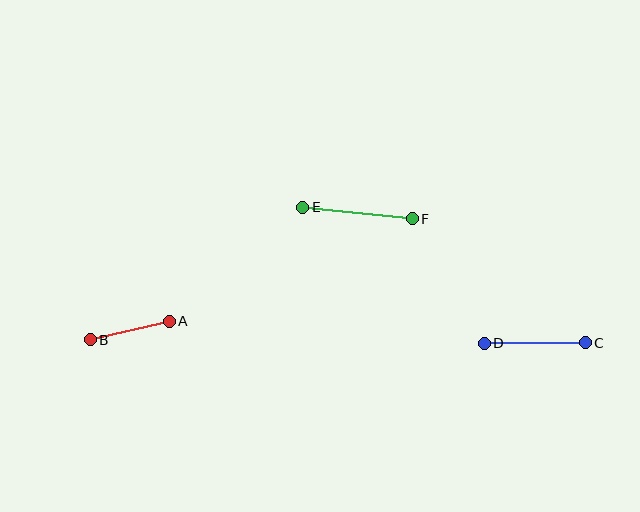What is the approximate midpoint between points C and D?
The midpoint is at approximately (535, 343) pixels.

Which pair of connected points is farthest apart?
Points E and F are farthest apart.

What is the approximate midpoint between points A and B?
The midpoint is at approximately (130, 330) pixels.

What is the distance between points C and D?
The distance is approximately 101 pixels.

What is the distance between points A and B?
The distance is approximately 81 pixels.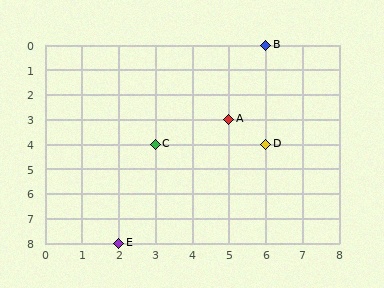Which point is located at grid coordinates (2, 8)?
Point E is at (2, 8).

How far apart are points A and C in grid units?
Points A and C are 2 columns and 1 row apart (about 2.2 grid units diagonally).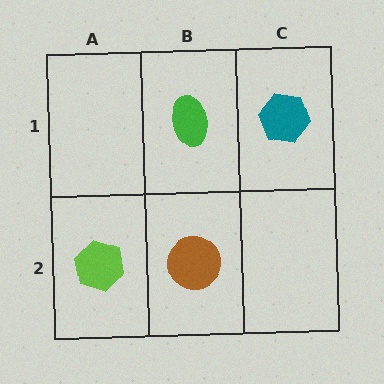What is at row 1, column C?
A teal hexagon.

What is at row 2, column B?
A brown circle.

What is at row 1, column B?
A green ellipse.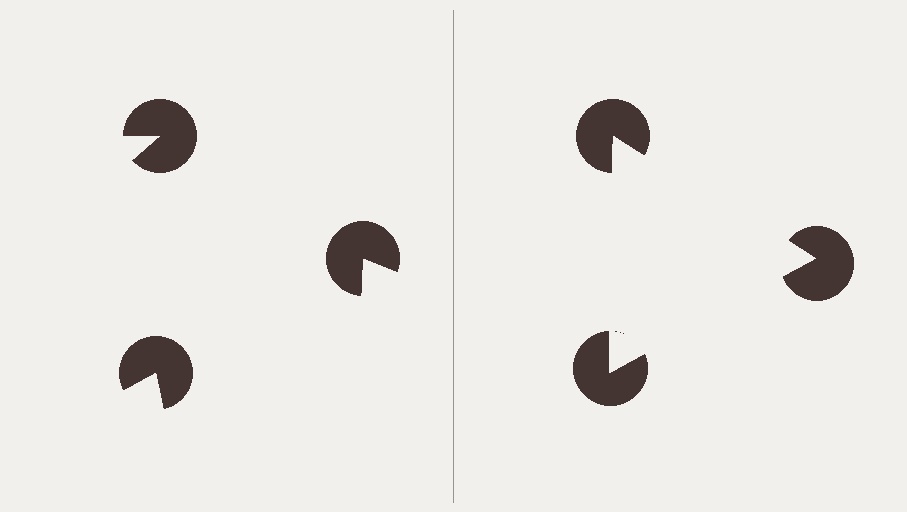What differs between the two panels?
The pac-man discs are positioned identically on both sides; only the wedge orientations differ. On the right they align to a triangle; on the left they are misaligned.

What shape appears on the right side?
An illusory triangle.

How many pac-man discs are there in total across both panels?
6 — 3 on each side.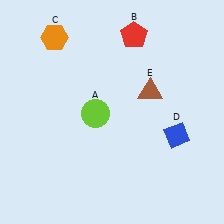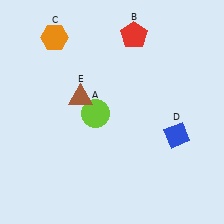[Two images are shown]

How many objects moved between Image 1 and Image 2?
1 object moved between the two images.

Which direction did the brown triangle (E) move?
The brown triangle (E) moved left.